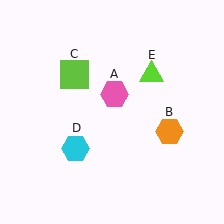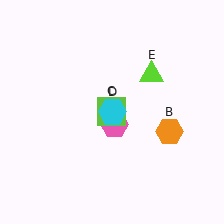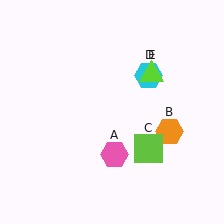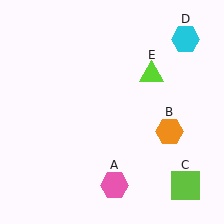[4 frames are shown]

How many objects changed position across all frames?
3 objects changed position: pink hexagon (object A), lime square (object C), cyan hexagon (object D).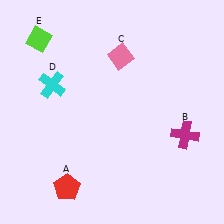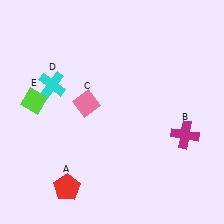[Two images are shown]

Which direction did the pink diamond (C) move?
The pink diamond (C) moved down.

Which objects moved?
The objects that moved are: the pink diamond (C), the lime diamond (E).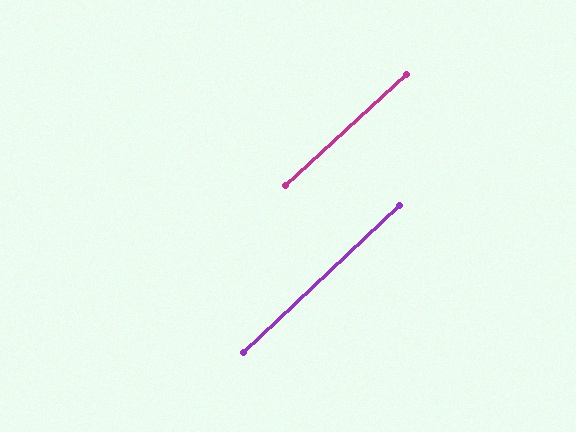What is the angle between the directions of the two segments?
Approximately 1 degree.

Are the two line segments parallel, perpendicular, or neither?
Parallel — their directions differ by only 0.8°.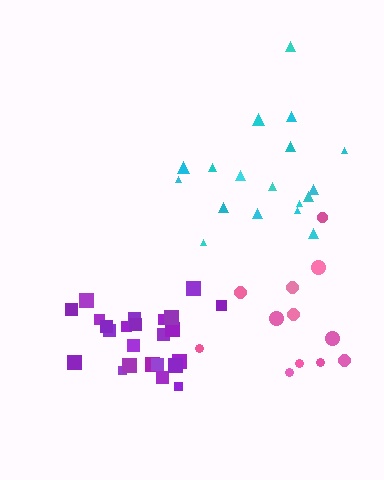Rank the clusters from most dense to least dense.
purple, pink, cyan.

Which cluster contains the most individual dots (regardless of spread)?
Purple (26).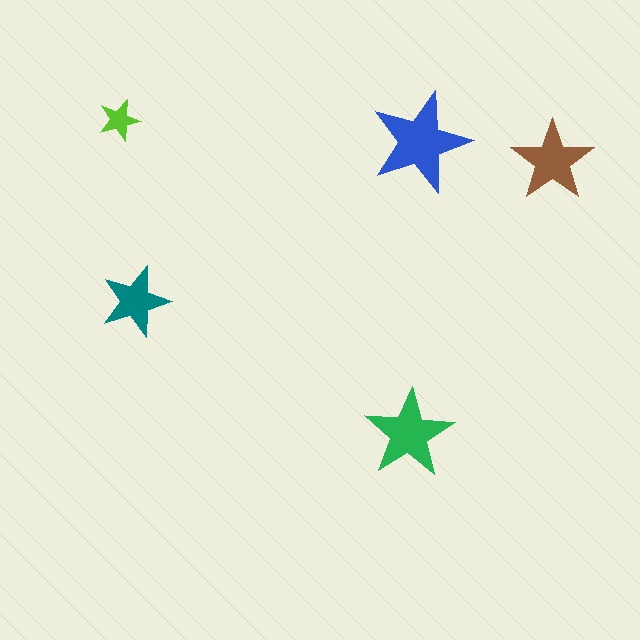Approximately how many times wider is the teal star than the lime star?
About 1.5 times wider.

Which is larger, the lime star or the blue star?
The blue one.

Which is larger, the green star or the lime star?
The green one.